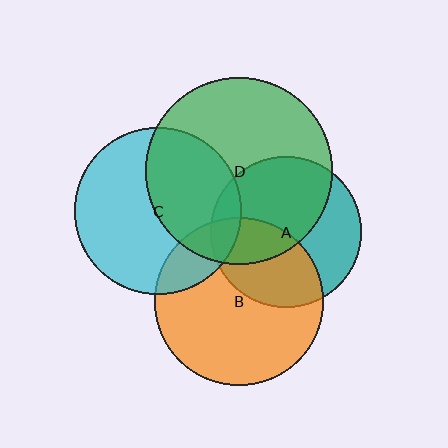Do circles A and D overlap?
Yes.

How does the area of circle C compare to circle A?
Approximately 1.2 times.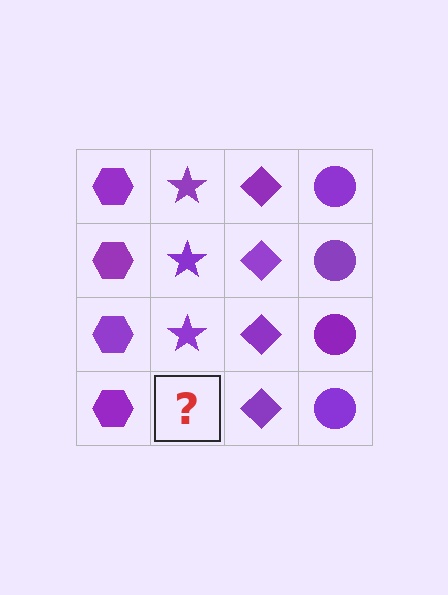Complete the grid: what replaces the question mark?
The question mark should be replaced with a purple star.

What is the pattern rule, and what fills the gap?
The rule is that each column has a consistent shape. The gap should be filled with a purple star.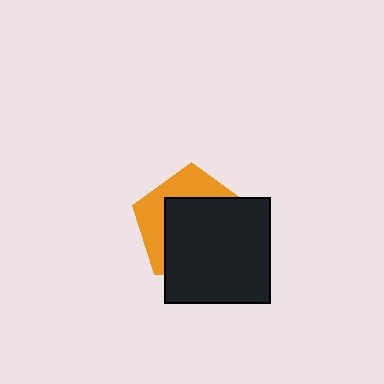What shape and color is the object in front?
The object in front is a black square.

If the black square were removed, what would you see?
You would see the complete orange pentagon.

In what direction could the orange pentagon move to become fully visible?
The orange pentagon could move toward the upper-left. That would shift it out from behind the black square entirely.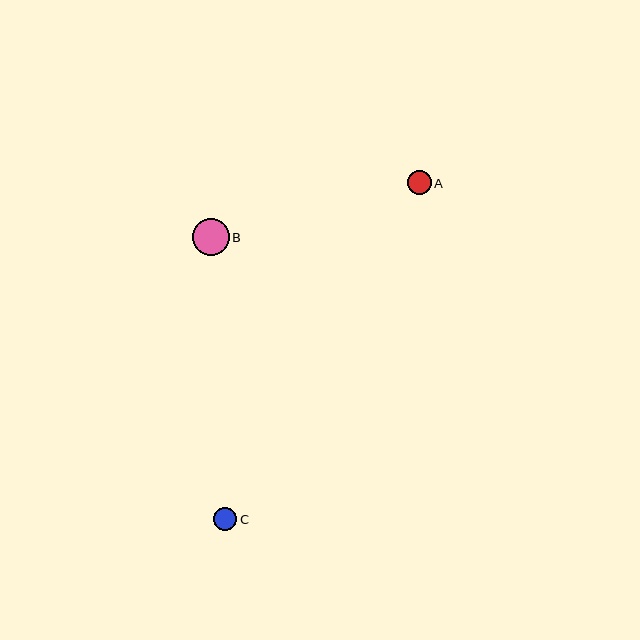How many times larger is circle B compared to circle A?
Circle B is approximately 1.6 times the size of circle A.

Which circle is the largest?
Circle B is the largest with a size of approximately 37 pixels.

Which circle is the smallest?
Circle C is the smallest with a size of approximately 23 pixels.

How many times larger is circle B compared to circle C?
Circle B is approximately 1.6 times the size of circle C.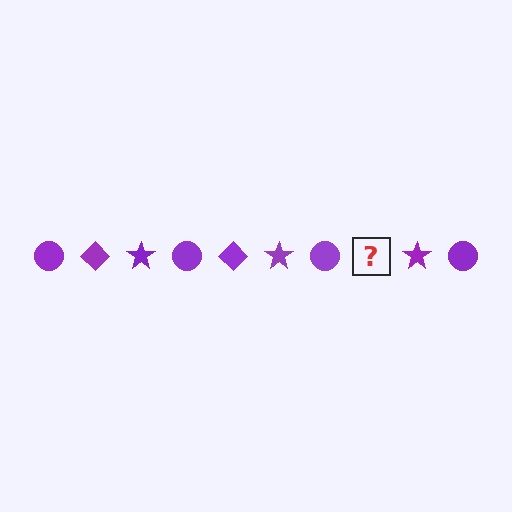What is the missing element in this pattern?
The missing element is a purple diamond.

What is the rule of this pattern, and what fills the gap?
The rule is that the pattern cycles through circle, diamond, star shapes in purple. The gap should be filled with a purple diamond.